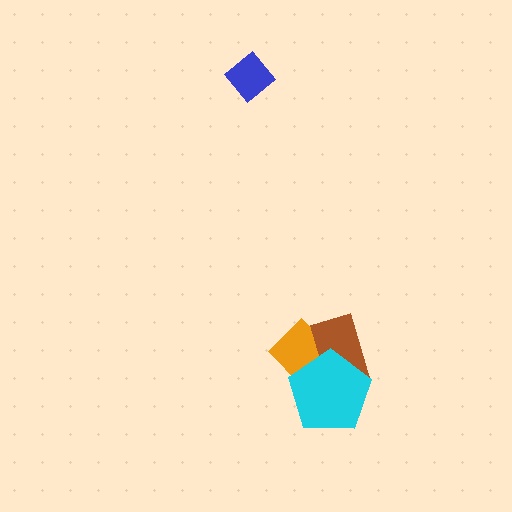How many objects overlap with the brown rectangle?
2 objects overlap with the brown rectangle.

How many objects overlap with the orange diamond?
2 objects overlap with the orange diamond.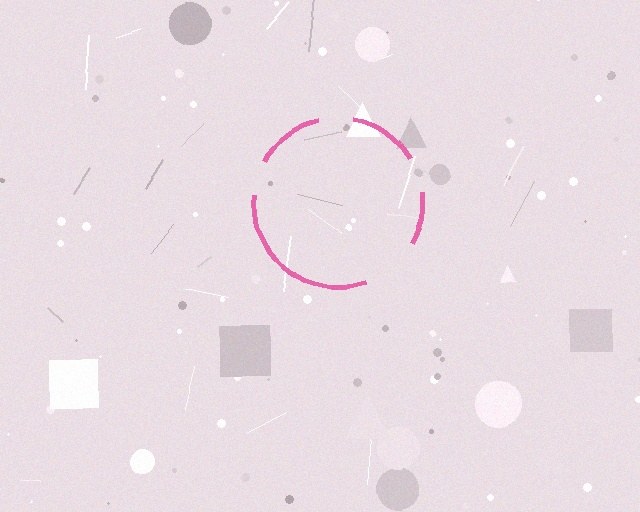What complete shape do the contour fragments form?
The contour fragments form a circle.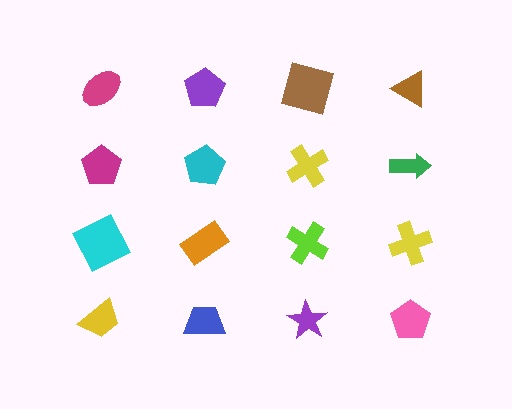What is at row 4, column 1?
A yellow trapezoid.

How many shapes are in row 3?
4 shapes.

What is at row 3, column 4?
A yellow cross.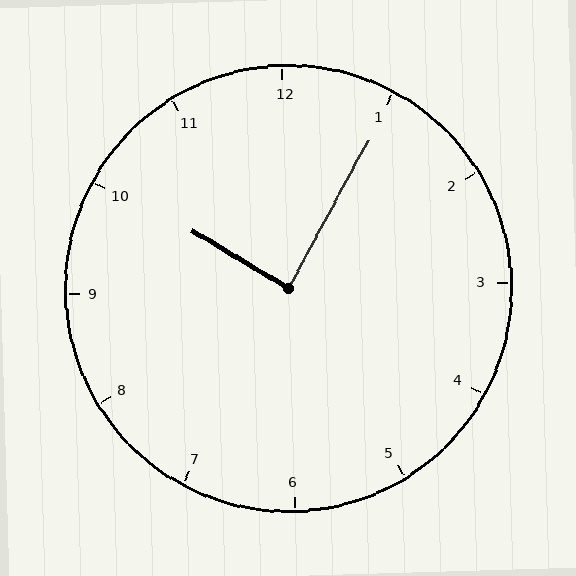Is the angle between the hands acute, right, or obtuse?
It is right.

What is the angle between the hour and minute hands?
Approximately 88 degrees.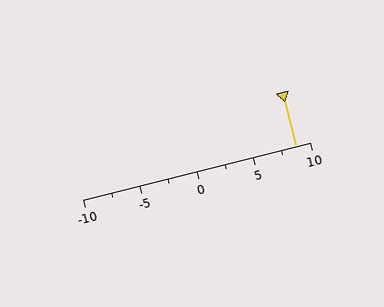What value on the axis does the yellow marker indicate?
The marker indicates approximately 8.8.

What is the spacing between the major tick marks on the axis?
The major ticks are spaced 5 apart.